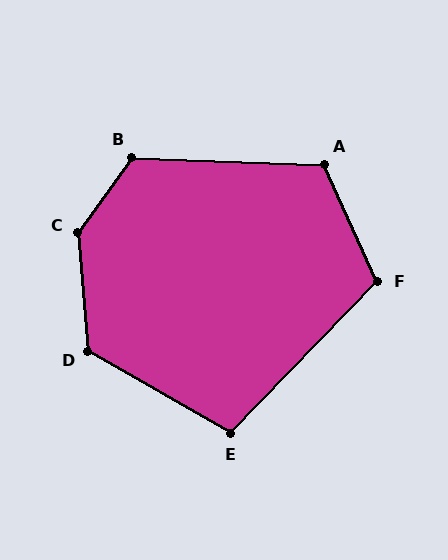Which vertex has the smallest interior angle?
E, at approximately 104 degrees.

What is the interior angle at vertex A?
Approximately 116 degrees (obtuse).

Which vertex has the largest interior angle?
C, at approximately 140 degrees.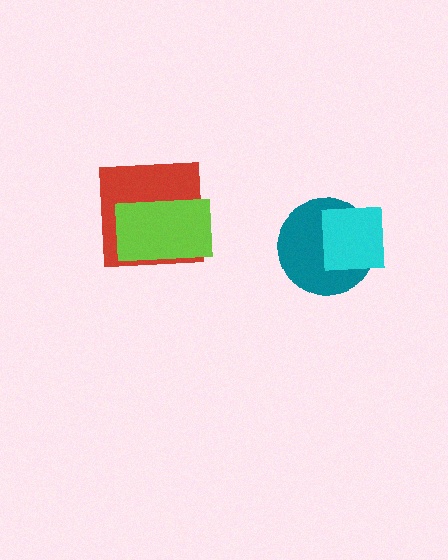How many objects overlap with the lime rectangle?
1 object overlaps with the lime rectangle.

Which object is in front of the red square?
The lime rectangle is in front of the red square.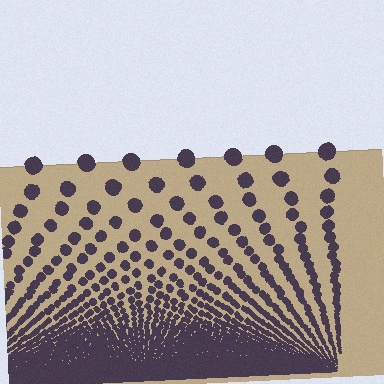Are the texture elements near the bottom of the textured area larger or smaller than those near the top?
Smaller. The gradient is inverted — elements near the bottom are smaller and denser.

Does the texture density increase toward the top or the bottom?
Density increases toward the bottom.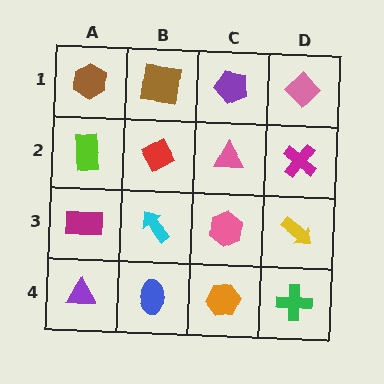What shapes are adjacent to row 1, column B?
A red diamond (row 2, column B), a brown hexagon (row 1, column A), a purple pentagon (row 1, column C).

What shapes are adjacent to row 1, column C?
A pink triangle (row 2, column C), a brown square (row 1, column B), a pink diamond (row 1, column D).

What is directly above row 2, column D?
A pink diamond.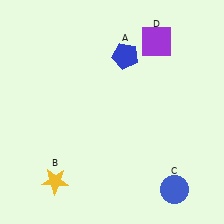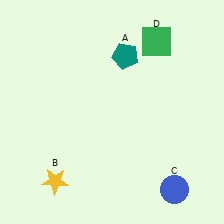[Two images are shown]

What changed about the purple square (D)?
In Image 1, D is purple. In Image 2, it changed to green.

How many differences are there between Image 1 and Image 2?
There are 2 differences between the two images.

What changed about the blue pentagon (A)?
In Image 1, A is blue. In Image 2, it changed to teal.